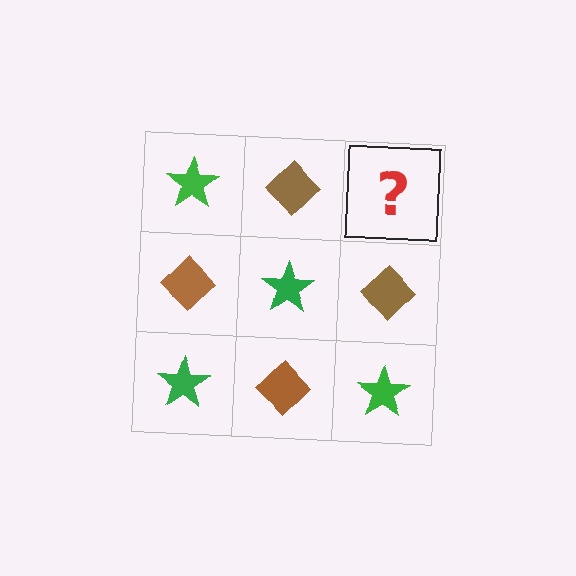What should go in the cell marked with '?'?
The missing cell should contain a green star.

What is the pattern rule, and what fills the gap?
The rule is that it alternates green star and brown diamond in a checkerboard pattern. The gap should be filled with a green star.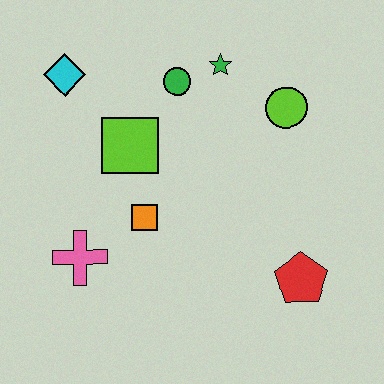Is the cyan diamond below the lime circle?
No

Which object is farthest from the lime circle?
The pink cross is farthest from the lime circle.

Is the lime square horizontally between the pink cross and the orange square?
Yes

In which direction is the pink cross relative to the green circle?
The pink cross is below the green circle.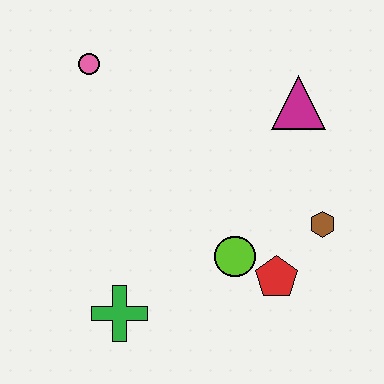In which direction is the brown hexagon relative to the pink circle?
The brown hexagon is to the right of the pink circle.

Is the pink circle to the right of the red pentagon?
No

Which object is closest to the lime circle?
The red pentagon is closest to the lime circle.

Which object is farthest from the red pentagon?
The pink circle is farthest from the red pentagon.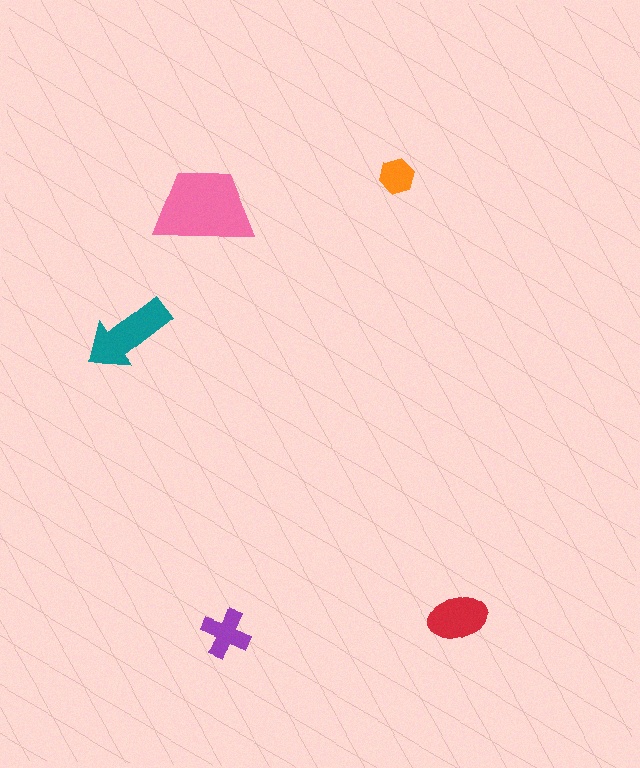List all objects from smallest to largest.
The orange hexagon, the purple cross, the red ellipse, the teal arrow, the pink trapezoid.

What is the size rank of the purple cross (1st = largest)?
4th.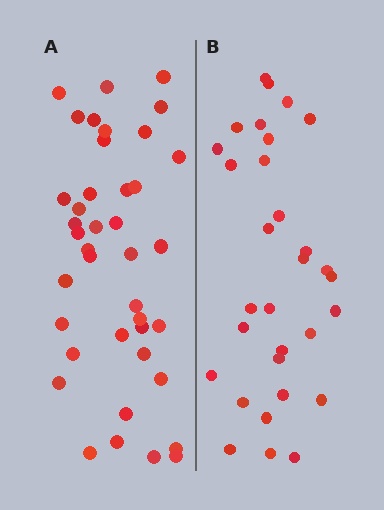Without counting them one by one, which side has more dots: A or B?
Region A (the left region) has more dots.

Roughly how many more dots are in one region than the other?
Region A has roughly 8 or so more dots than region B.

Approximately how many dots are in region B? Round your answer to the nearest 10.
About 30 dots. (The exact count is 31, which rounds to 30.)